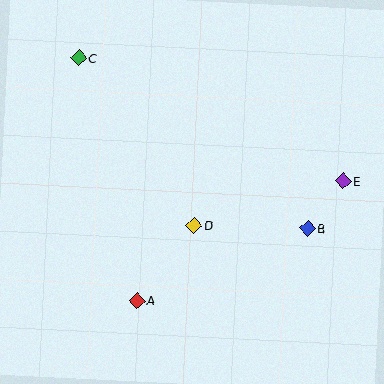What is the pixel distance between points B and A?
The distance between B and A is 186 pixels.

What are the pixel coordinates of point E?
Point E is at (343, 181).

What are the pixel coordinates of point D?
Point D is at (194, 225).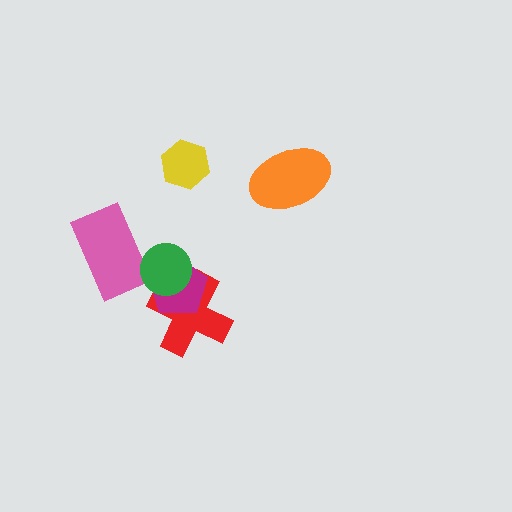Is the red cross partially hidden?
Yes, it is partially covered by another shape.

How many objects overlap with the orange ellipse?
0 objects overlap with the orange ellipse.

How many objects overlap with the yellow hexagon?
0 objects overlap with the yellow hexagon.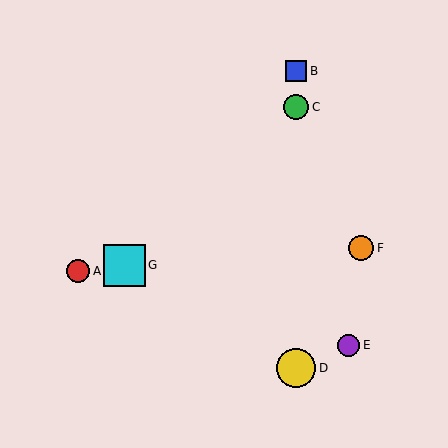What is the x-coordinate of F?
Object F is at x≈361.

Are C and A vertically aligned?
No, C is at x≈296 and A is at x≈78.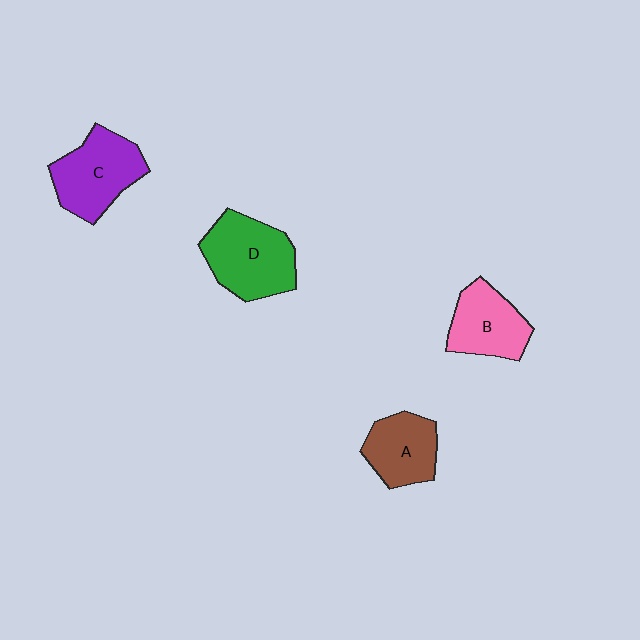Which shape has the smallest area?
Shape A (brown).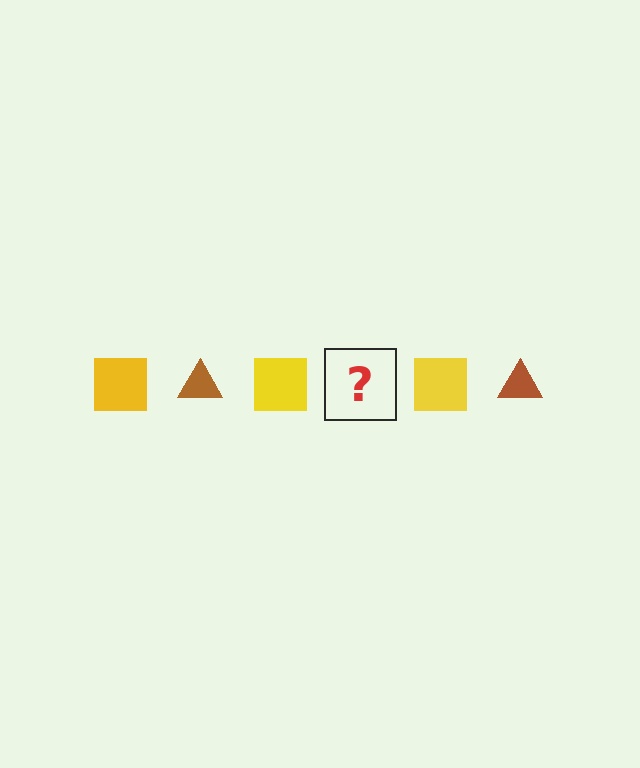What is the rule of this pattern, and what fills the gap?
The rule is that the pattern alternates between yellow square and brown triangle. The gap should be filled with a brown triangle.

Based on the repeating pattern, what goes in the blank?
The blank should be a brown triangle.